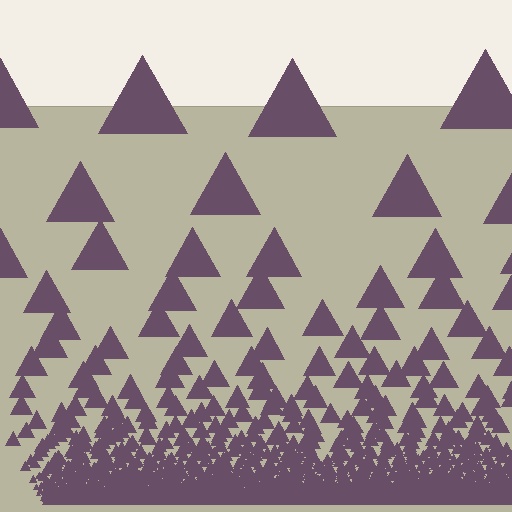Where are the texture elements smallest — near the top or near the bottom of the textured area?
Near the bottom.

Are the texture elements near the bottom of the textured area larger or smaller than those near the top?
Smaller. The gradient is inverted — elements near the bottom are smaller and denser.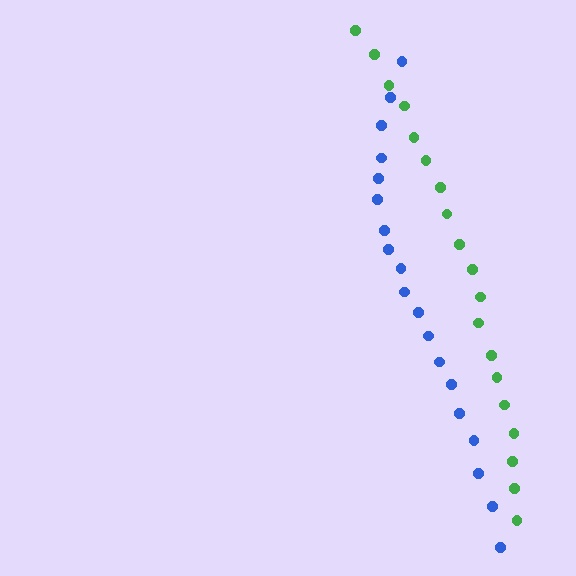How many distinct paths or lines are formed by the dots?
There are 2 distinct paths.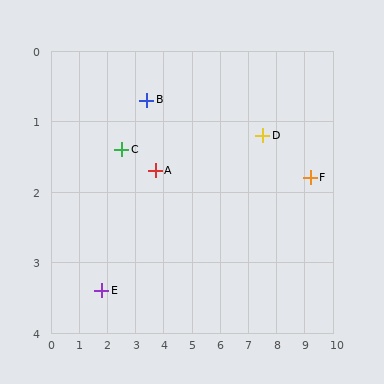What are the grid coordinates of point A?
Point A is at approximately (3.7, 1.7).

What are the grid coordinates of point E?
Point E is at approximately (1.8, 3.4).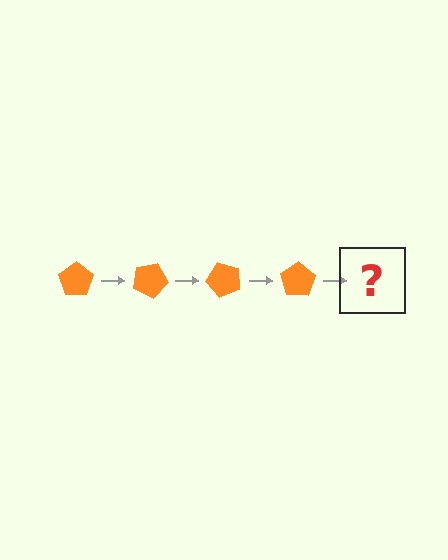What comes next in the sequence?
The next element should be an orange pentagon rotated 100 degrees.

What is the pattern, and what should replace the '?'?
The pattern is that the pentagon rotates 25 degrees each step. The '?' should be an orange pentagon rotated 100 degrees.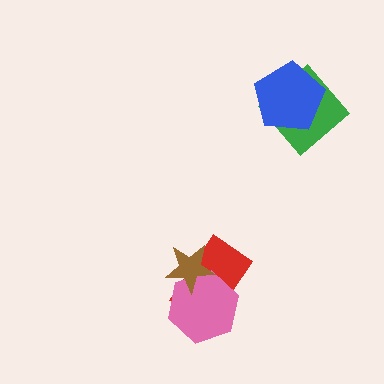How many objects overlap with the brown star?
2 objects overlap with the brown star.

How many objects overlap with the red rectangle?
2 objects overlap with the red rectangle.